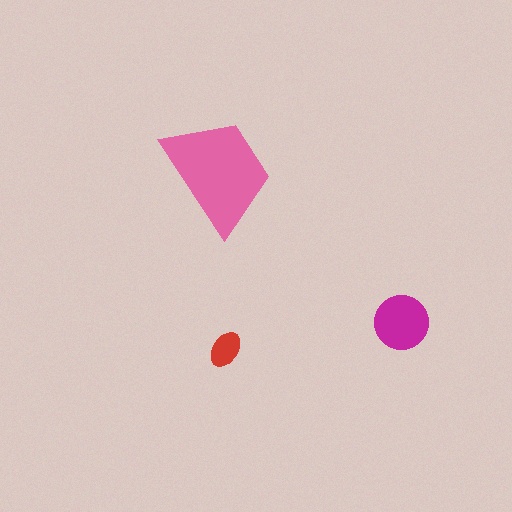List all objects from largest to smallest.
The pink trapezoid, the magenta circle, the red ellipse.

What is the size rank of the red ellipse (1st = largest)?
3rd.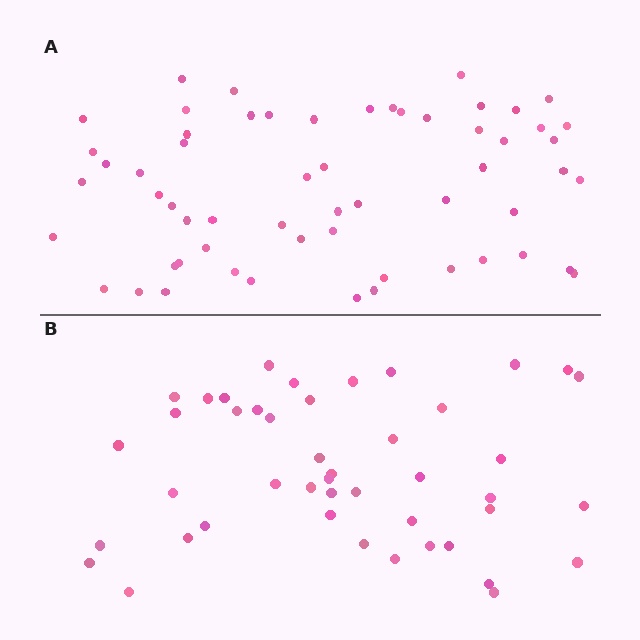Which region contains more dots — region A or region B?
Region A (the top region) has more dots.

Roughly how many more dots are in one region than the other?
Region A has approximately 15 more dots than region B.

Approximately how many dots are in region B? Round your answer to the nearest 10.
About 40 dots. (The exact count is 45, which rounds to 40.)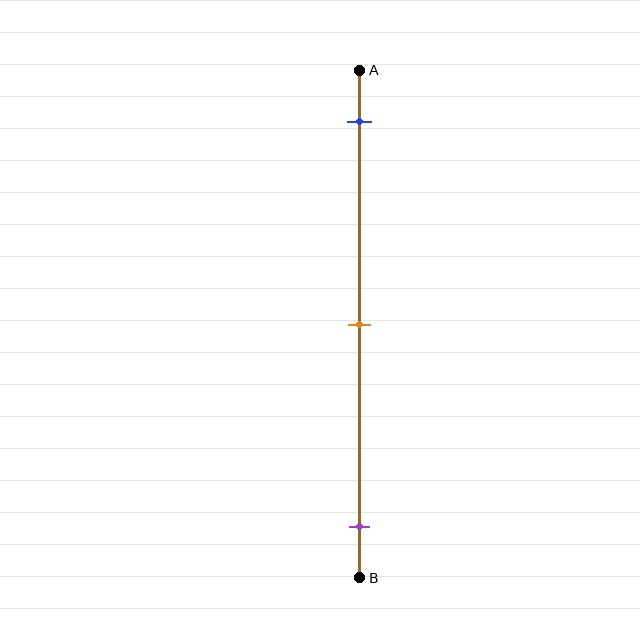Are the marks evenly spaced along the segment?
Yes, the marks are approximately evenly spaced.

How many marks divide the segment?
There are 3 marks dividing the segment.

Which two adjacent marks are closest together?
The blue and orange marks are the closest adjacent pair.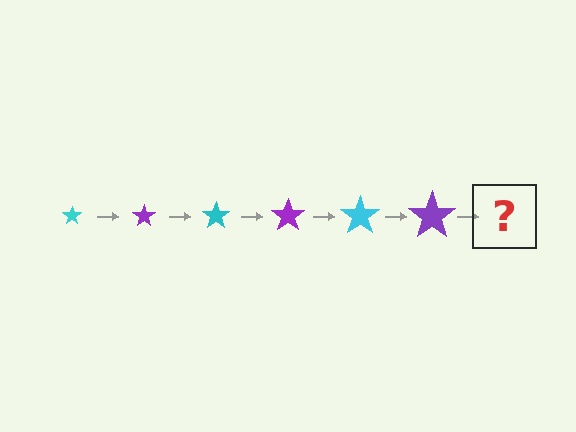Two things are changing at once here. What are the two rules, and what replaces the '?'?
The two rules are that the star grows larger each step and the color cycles through cyan and purple. The '?' should be a cyan star, larger than the previous one.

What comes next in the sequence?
The next element should be a cyan star, larger than the previous one.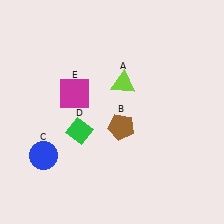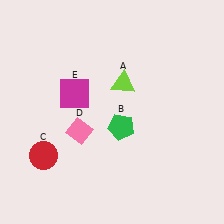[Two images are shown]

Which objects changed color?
B changed from brown to green. C changed from blue to red. D changed from green to pink.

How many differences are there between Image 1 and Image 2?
There are 3 differences between the two images.